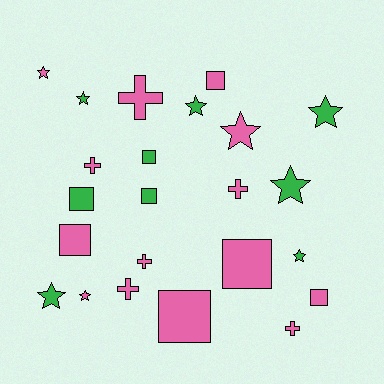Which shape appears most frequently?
Star, with 9 objects.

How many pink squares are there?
There are 5 pink squares.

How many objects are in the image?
There are 23 objects.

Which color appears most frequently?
Pink, with 14 objects.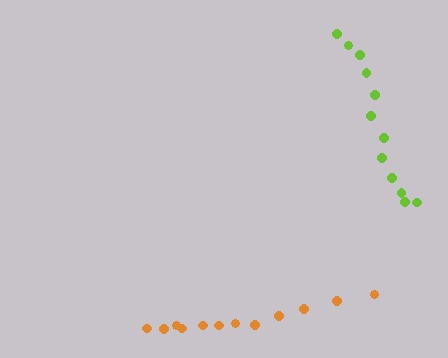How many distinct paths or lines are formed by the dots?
There are 2 distinct paths.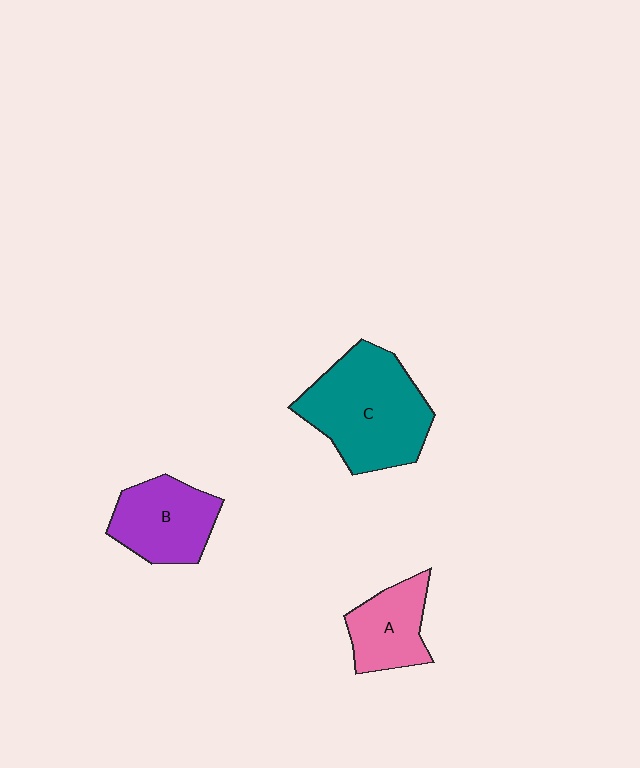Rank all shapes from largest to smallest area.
From largest to smallest: C (teal), B (purple), A (pink).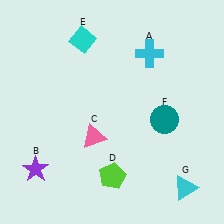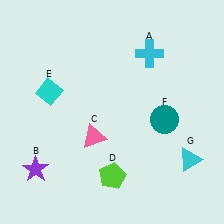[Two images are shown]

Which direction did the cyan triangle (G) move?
The cyan triangle (G) moved up.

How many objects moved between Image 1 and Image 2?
2 objects moved between the two images.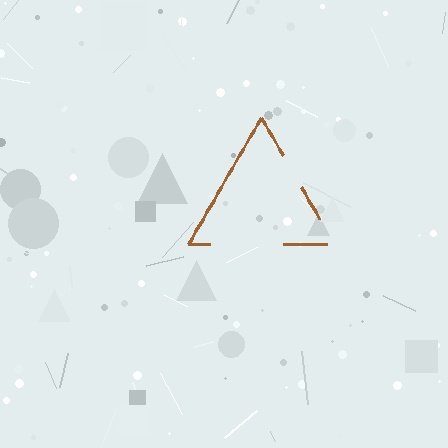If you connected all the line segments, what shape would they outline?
They would outline a triangle.